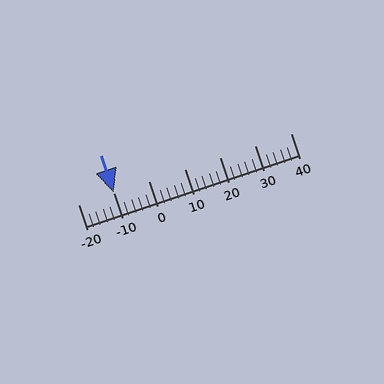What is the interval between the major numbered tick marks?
The major tick marks are spaced 10 units apart.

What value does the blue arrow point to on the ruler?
The blue arrow points to approximately -10.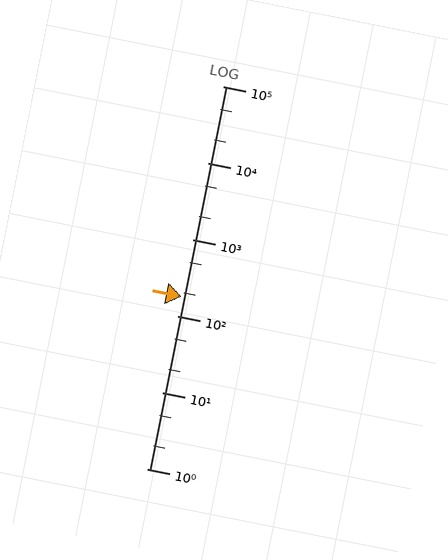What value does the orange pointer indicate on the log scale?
The pointer indicates approximately 180.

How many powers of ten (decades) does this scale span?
The scale spans 5 decades, from 1 to 100000.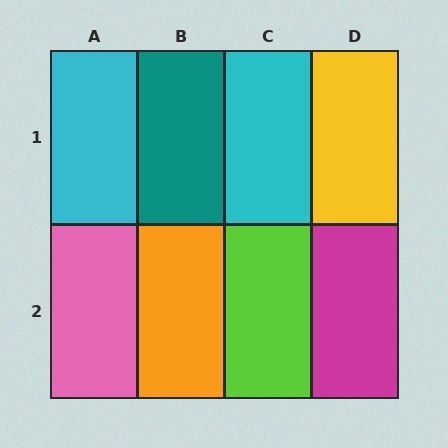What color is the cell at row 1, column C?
Cyan.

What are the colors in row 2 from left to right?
Pink, orange, lime, magenta.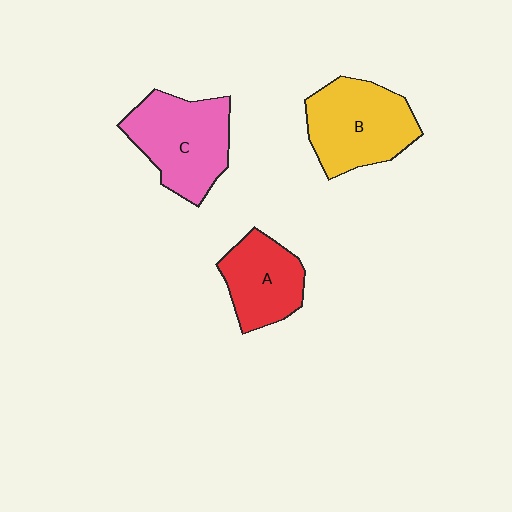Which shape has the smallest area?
Shape A (red).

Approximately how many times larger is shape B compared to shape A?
Approximately 1.4 times.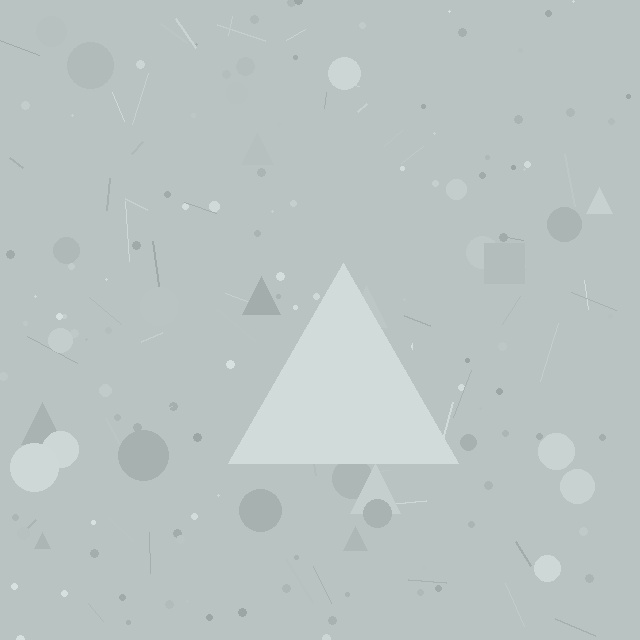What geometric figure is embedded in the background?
A triangle is embedded in the background.